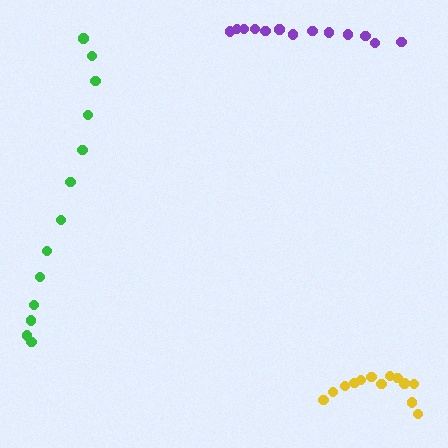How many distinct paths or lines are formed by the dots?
There are 3 distinct paths.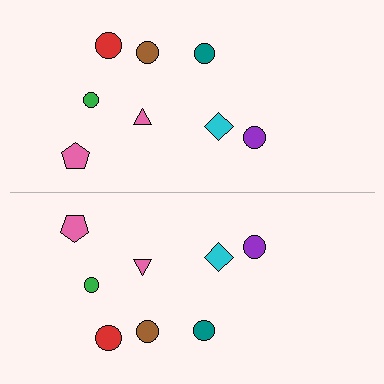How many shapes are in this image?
There are 16 shapes in this image.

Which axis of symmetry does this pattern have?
The pattern has a horizontal axis of symmetry running through the center of the image.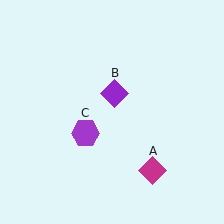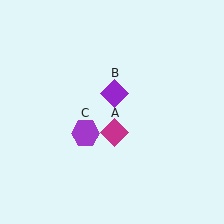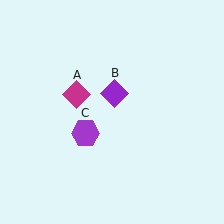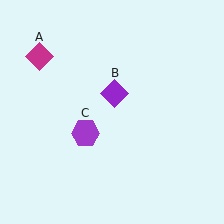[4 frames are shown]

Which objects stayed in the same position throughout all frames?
Purple diamond (object B) and purple hexagon (object C) remained stationary.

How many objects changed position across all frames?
1 object changed position: magenta diamond (object A).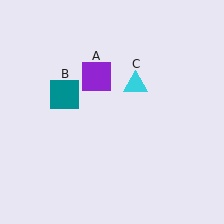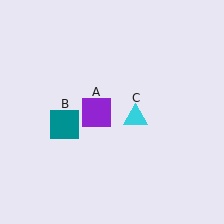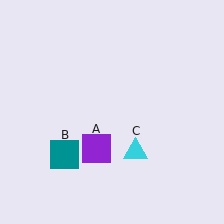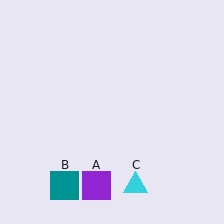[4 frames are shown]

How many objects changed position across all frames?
3 objects changed position: purple square (object A), teal square (object B), cyan triangle (object C).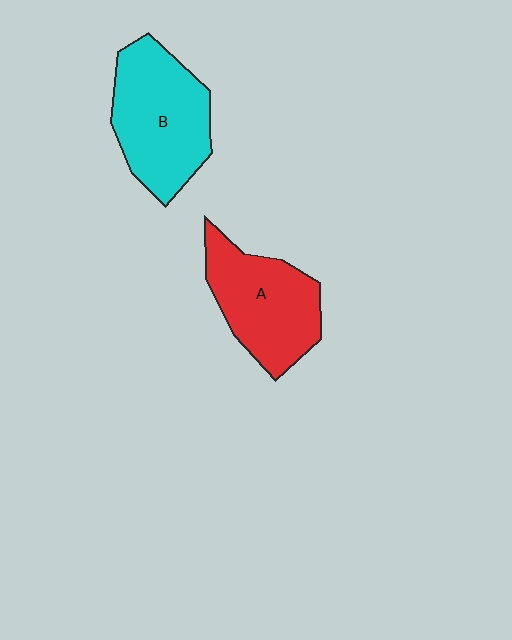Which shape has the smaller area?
Shape A (red).